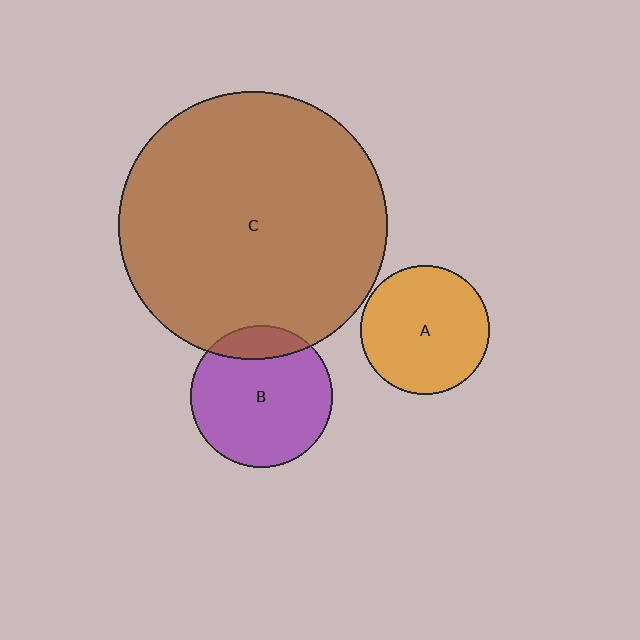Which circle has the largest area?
Circle C (brown).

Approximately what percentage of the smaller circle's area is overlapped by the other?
Approximately 15%.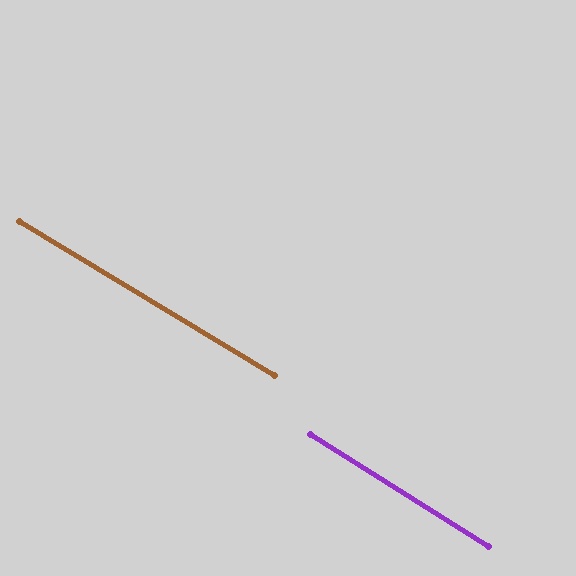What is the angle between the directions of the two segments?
Approximately 1 degree.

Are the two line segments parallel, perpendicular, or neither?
Parallel — their directions differ by only 1.2°.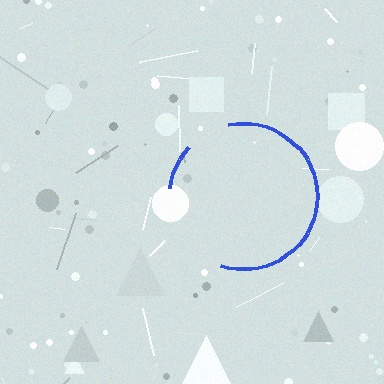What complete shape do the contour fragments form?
The contour fragments form a circle.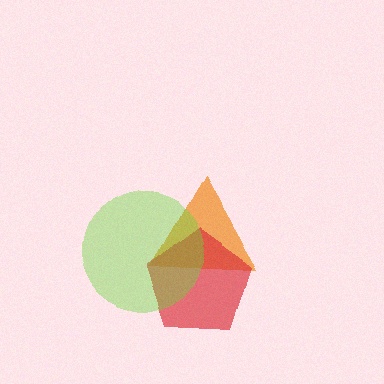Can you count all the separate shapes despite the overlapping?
Yes, there are 3 separate shapes.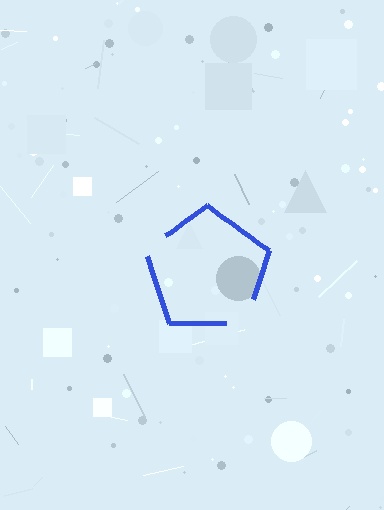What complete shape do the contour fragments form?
The contour fragments form a pentagon.